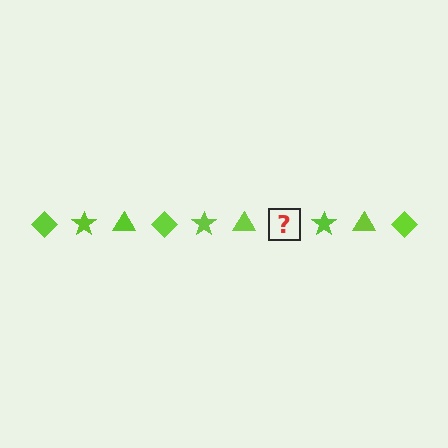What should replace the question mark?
The question mark should be replaced with a lime diamond.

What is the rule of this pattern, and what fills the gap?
The rule is that the pattern cycles through diamond, star, triangle shapes in lime. The gap should be filled with a lime diamond.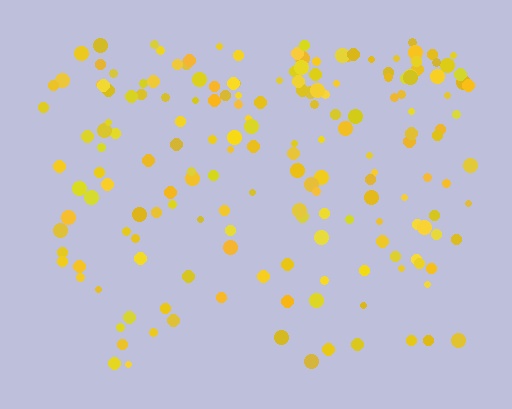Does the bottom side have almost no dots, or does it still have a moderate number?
Still a moderate number, just noticeably fewer than the top.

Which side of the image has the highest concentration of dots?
The top.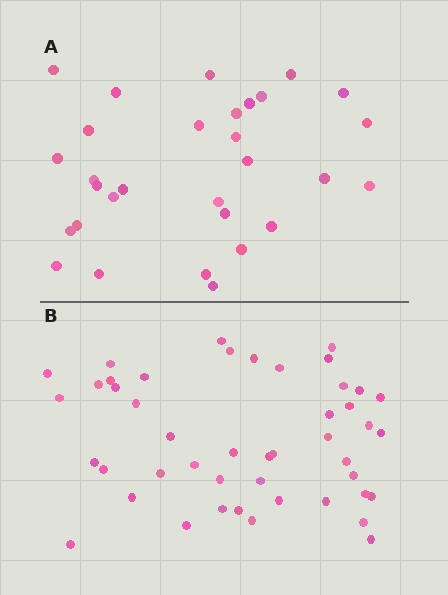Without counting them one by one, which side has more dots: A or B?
Region B (the bottom region) has more dots.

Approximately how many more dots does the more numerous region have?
Region B has approximately 15 more dots than region A.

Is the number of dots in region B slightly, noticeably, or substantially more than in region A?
Region B has substantially more. The ratio is roughly 1.5 to 1.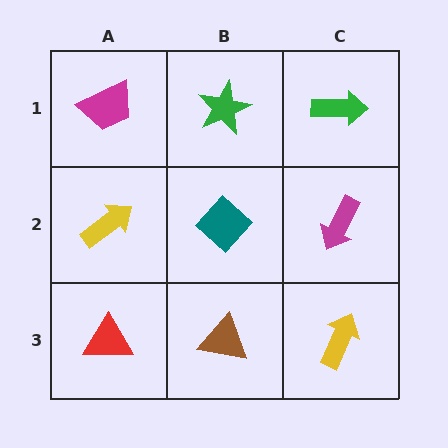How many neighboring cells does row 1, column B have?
3.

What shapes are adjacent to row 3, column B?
A teal diamond (row 2, column B), a red triangle (row 3, column A), a yellow arrow (row 3, column C).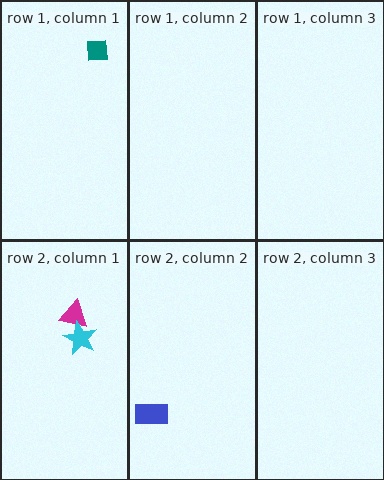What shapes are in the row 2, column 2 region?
The blue rectangle.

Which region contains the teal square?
The row 1, column 1 region.